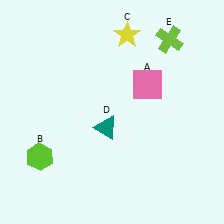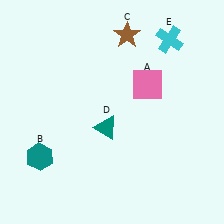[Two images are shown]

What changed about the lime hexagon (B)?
In Image 1, B is lime. In Image 2, it changed to teal.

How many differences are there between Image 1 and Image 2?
There are 3 differences between the two images.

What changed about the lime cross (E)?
In Image 1, E is lime. In Image 2, it changed to cyan.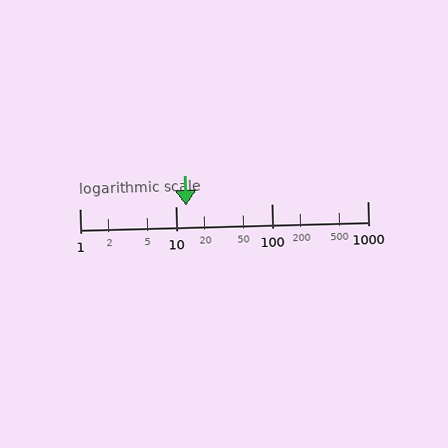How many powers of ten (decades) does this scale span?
The scale spans 3 decades, from 1 to 1000.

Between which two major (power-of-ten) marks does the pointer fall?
The pointer is between 10 and 100.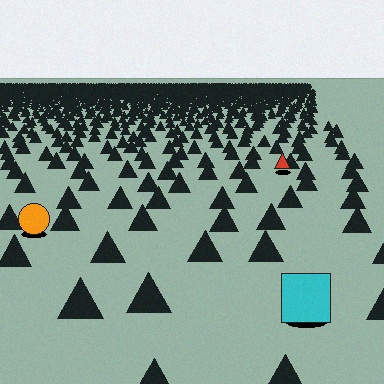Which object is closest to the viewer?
The cyan square is closest. The texture marks near it are larger and more spread out.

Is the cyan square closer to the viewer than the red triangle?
Yes. The cyan square is closer — you can tell from the texture gradient: the ground texture is coarser near it.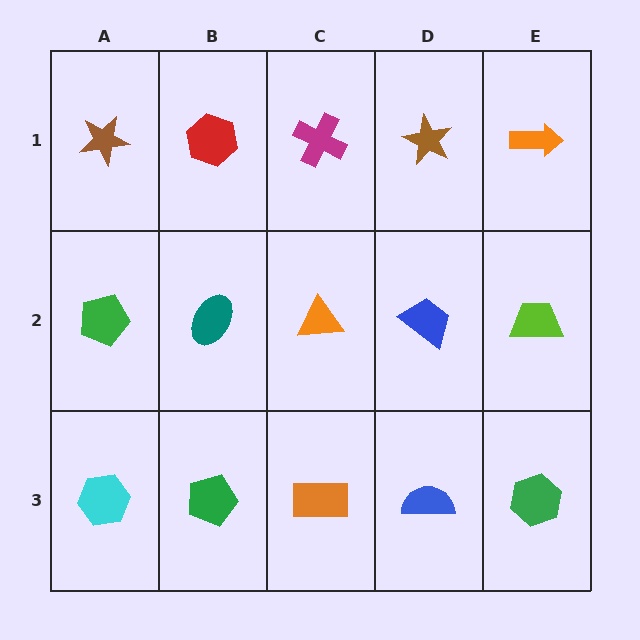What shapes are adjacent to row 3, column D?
A blue trapezoid (row 2, column D), an orange rectangle (row 3, column C), a green hexagon (row 3, column E).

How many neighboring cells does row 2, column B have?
4.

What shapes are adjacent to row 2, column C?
A magenta cross (row 1, column C), an orange rectangle (row 3, column C), a teal ellipse (row 2, column B), a blue trapezoid (row 2, column D).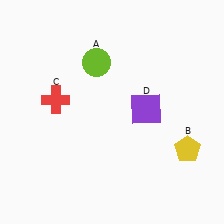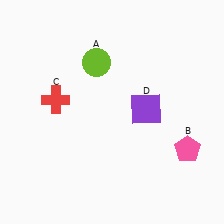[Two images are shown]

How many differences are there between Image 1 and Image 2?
There is 1 difference between the two images.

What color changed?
The pentagon (B) changed from yellow in Image 1 to pink in Image 2.